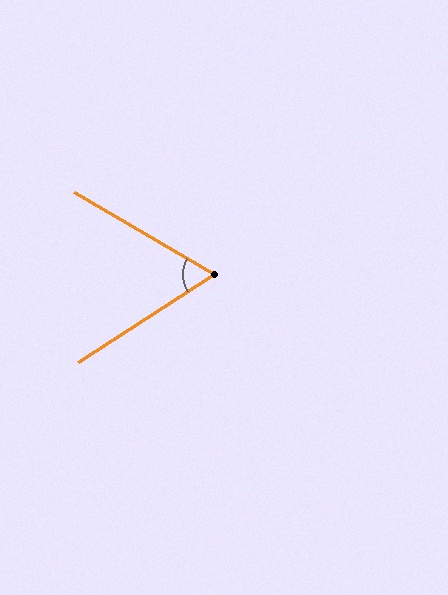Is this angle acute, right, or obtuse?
It is acute.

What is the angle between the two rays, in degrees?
Approximately 63 degrees.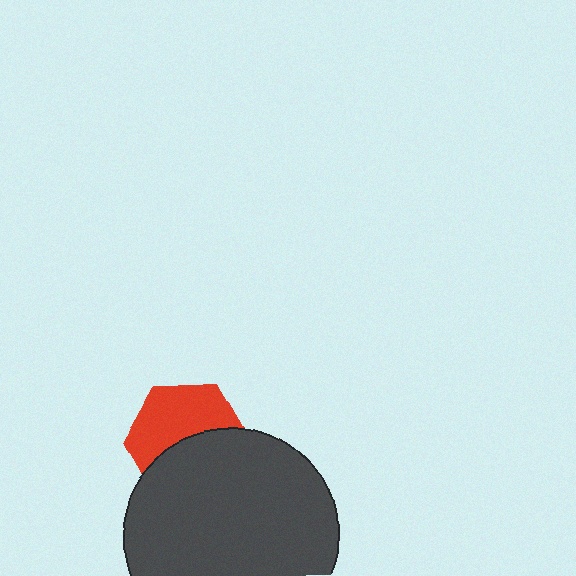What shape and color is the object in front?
The object in front is a dark gray circle.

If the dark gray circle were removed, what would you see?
You would see the complete red hexagon.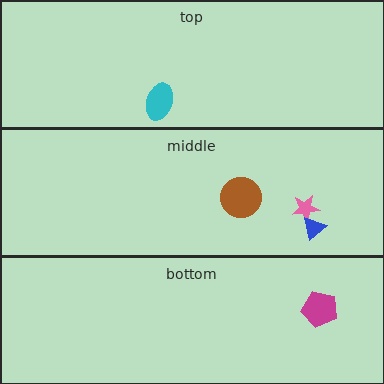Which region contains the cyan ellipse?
The top region.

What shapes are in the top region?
The cyan ellipse.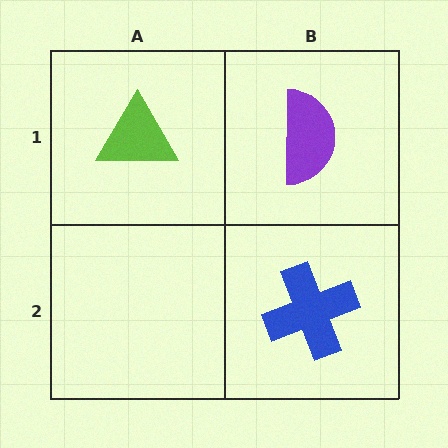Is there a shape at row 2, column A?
No, that cell is empty.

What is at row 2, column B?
A blue cross.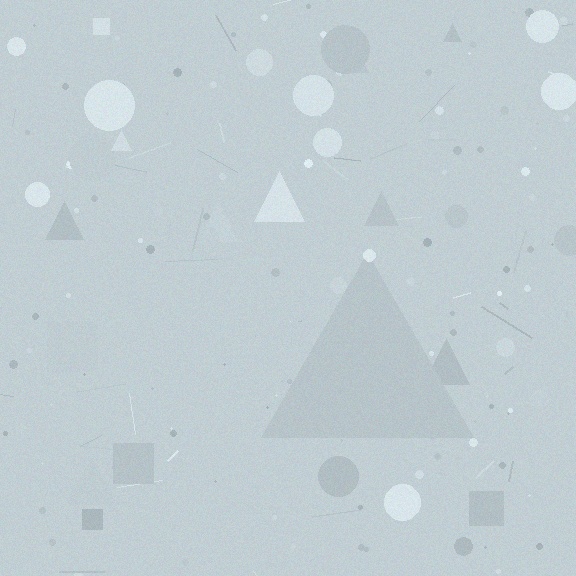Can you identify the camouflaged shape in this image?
The camouflaged shape is a triangle.